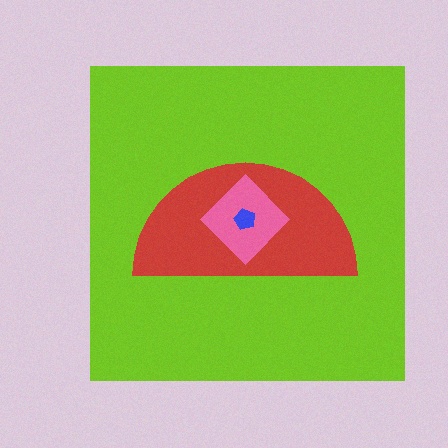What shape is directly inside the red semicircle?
The pink diamond.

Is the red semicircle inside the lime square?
Yes.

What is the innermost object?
The blue pentagon.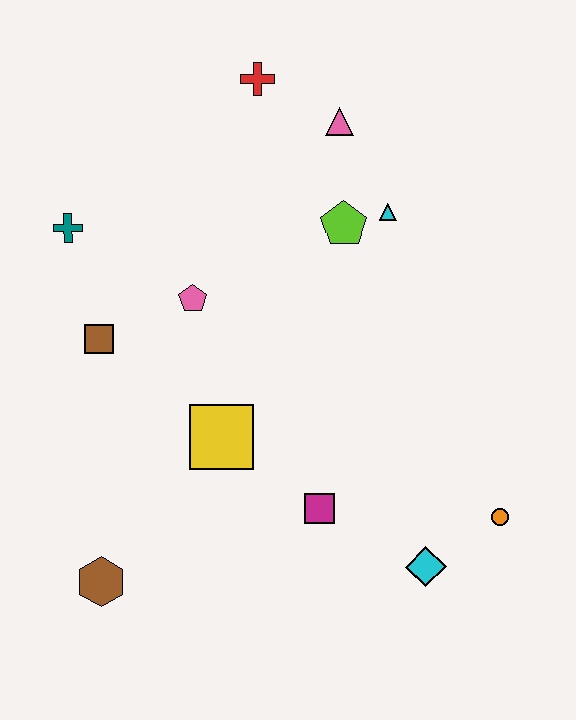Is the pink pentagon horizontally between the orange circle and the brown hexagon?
Yes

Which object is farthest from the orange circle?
The teal cross is farthest from the orange circle.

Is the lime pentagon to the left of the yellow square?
No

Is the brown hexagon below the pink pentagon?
Yes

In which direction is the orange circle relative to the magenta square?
The orange circle is to the right of the magenta square.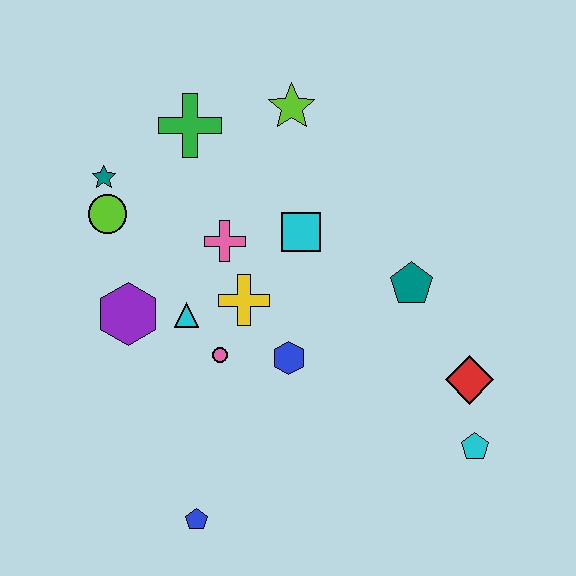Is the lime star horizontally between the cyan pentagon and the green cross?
Yes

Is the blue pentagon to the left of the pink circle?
Yes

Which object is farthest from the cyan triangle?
The cyan pentagon is farthest from the cyan triangle.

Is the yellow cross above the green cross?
No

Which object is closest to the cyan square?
The pink cross is closest to the cyan square.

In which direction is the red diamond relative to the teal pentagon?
The red diamond is below the teal pentagon.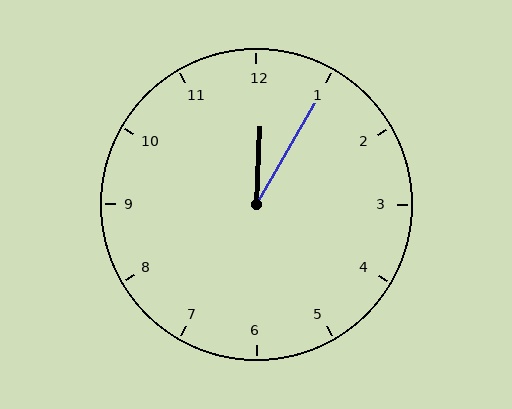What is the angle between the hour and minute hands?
Approximately 28 degrees.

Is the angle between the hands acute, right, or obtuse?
It is acute.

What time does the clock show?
12:05.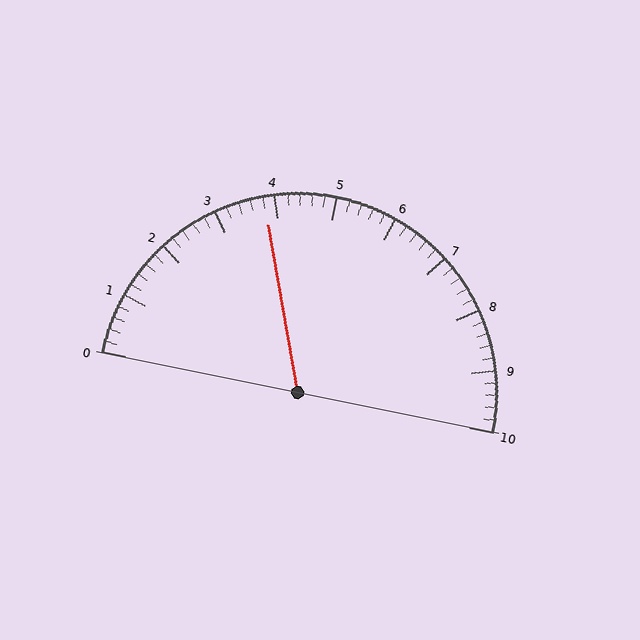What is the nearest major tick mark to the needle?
The nearest major tick mark is 4.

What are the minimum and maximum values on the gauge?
The gauge ranges from 0 to 10.